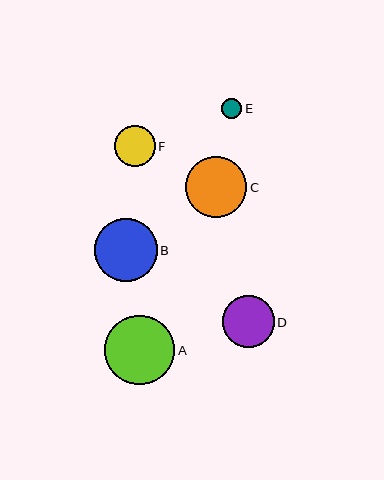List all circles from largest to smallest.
From largest to smallest: A, B, C, D, F, E.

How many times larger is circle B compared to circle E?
Circle B is approximately 3.1 times the size of circle E.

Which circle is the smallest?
Circle E is the smallest with a size of approximately 20 pixels.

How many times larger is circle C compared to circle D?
Circle C is approximately 1.2 times the size of circle D.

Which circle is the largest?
Circle A is the largest with a size of approximately 70 pixels.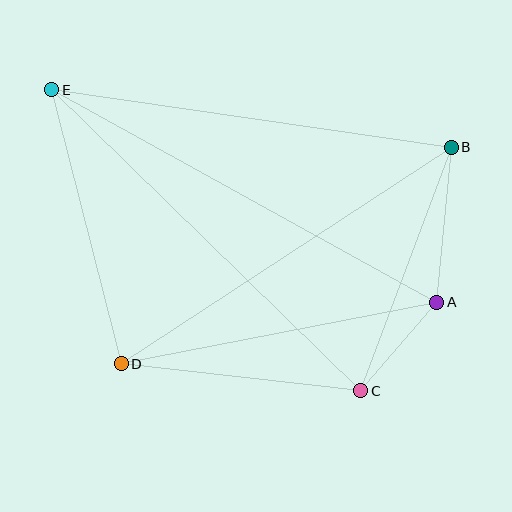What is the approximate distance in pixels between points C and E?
The distance between C and E is approximately 432 pixels.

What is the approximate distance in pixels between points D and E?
The distance between D and E is approximately 283 pixels.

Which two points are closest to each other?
Points A and C are closest to each other.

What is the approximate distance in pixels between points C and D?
The distance between C and D is approximately 241 pixels.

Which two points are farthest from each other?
Points A and E are farthest from each other.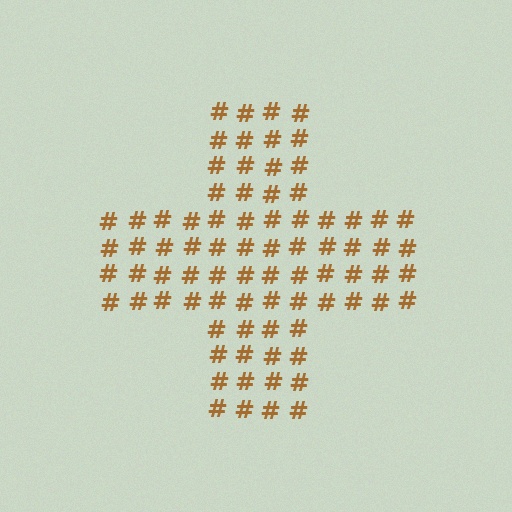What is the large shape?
The large shape is a cross.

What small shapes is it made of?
It is made of small hash symbols.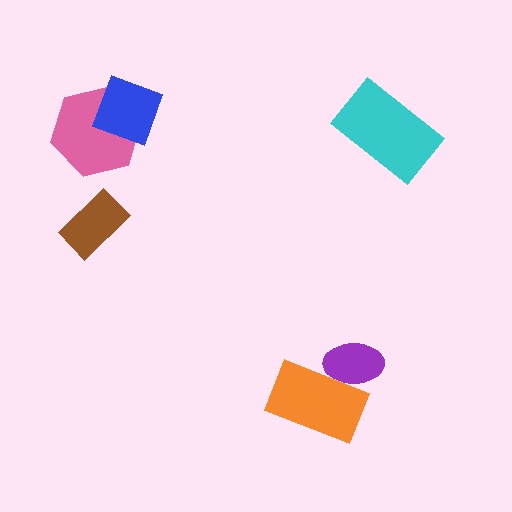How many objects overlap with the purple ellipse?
1 object overlaps with the purple ellipse.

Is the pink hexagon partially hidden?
Yes, it is partially covered by another shape.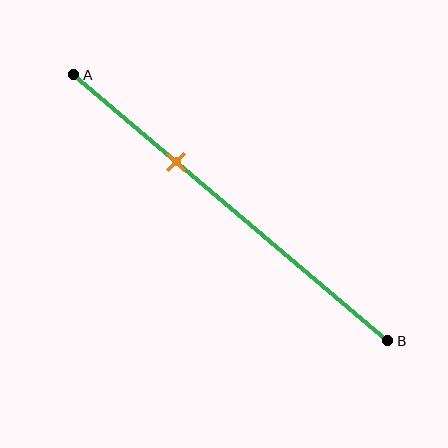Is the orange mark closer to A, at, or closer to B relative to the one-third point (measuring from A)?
The orange mark is approximately at the one-third point of segment AB.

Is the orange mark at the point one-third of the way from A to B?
Yes, the mark is approximately at the one-third point.